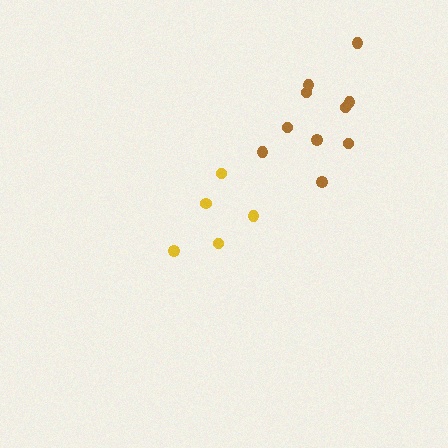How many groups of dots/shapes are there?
There are 2 groups.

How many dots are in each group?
Group 1: 5 dots, Group 2: 10 dots (15 total).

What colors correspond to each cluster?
The clusters are colored: yellow, brown.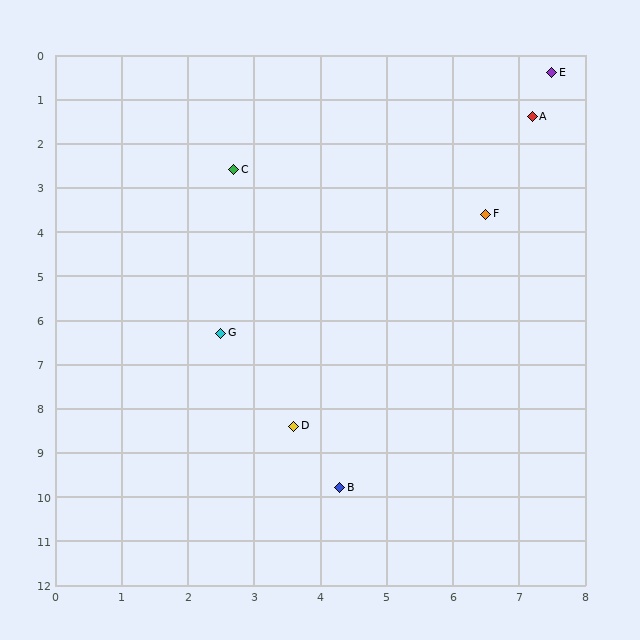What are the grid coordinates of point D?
Point D is at approximately (3.6, 8.4).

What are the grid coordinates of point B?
Point B is at approximately (4.3, 9.8).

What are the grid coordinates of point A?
Point A is at approximately (7.2, 1.4).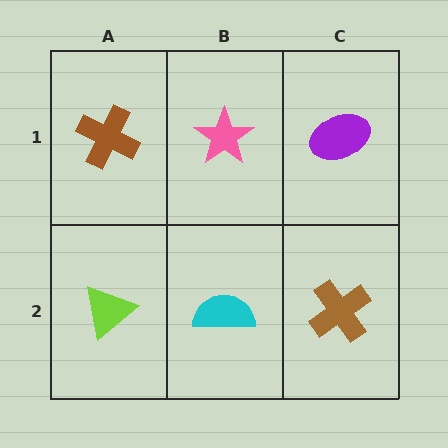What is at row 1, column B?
A pink star.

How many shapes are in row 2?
3 shapes.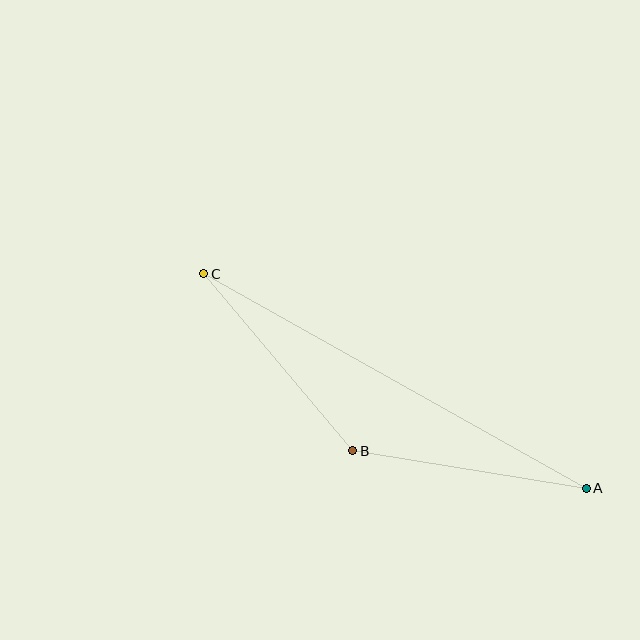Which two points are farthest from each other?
Points A and C are farthest from each other.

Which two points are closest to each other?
Points B and C are closest to each other.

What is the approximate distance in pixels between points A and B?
The distance between A and B is approximately 236 pixels.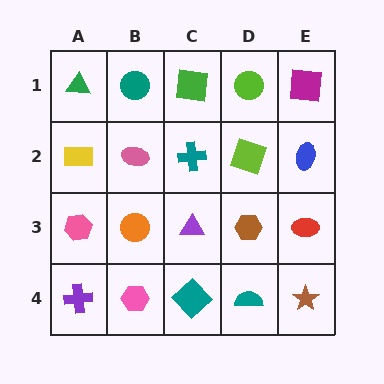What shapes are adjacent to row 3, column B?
A pink ellipse (row 2, column B), a pink hexagon (row 4, column B), a pink hexagon (row 3, column A), a purple triangle (row 3, column C).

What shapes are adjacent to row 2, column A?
A green triangle (row 1, column A), a pink hexagon (row 3, column A), a pink ellipse (row 2, column B).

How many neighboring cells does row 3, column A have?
3.